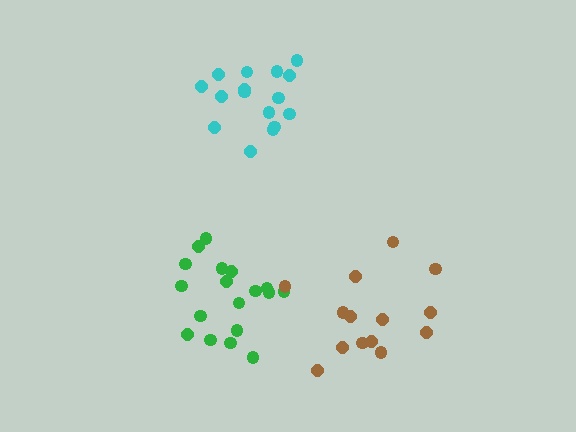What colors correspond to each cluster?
The clusters are colored: green, cyan, brown.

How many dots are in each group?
Group 1: 18 dots, Group 2: 16 dots, Group 3: 14 dots (48 total).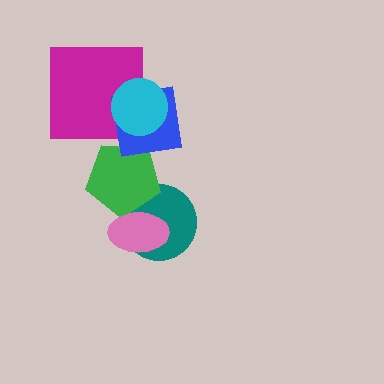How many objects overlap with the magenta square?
2 objects overlap with the magenta square.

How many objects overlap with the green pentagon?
3 objects overlap with the green pentagon.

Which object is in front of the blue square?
The cyan circle is in front of the blue square.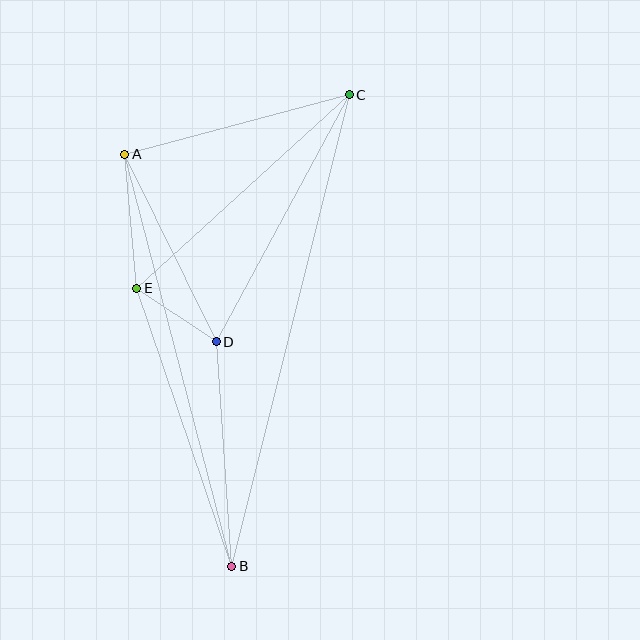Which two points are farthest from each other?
Points B and C are farthest from each other.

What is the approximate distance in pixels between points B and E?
The distance between B and E is approximately 294 pixels.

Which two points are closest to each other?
Points D and E are closest to each other.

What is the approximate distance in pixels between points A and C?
The distance between A and C is approximately 232 pixels.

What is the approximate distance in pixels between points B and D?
The distance between B and D is approximately 225 pixels.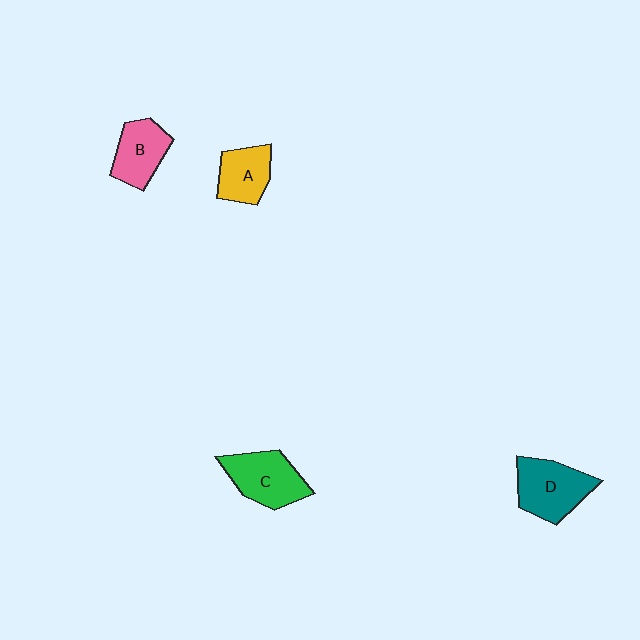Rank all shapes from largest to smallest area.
From largest to smallest: D (teal), C (green), B (pink), A (yellow).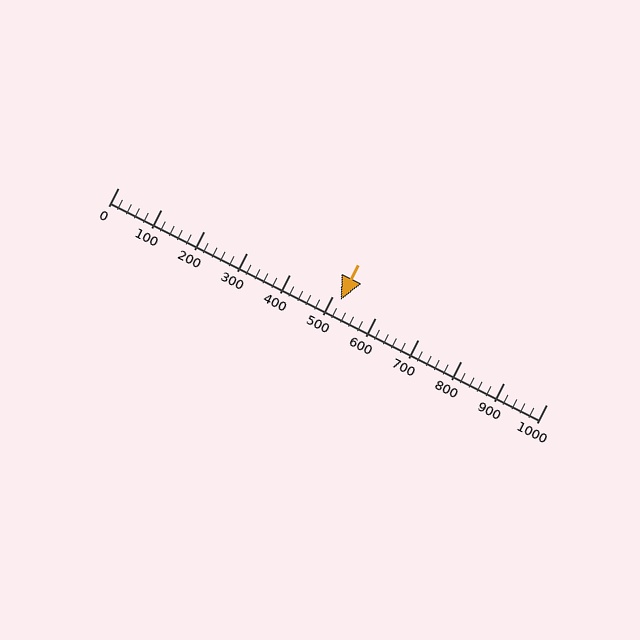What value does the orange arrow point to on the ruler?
The orange arrow points to approximately 520.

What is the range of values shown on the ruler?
The ruler shows values from 0 to 1000.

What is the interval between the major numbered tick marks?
The major tick marks are spaced 100 units apart.